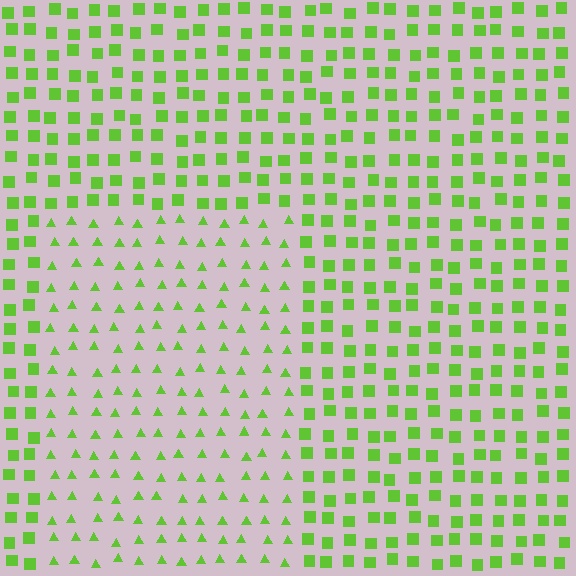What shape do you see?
I see a rectangle.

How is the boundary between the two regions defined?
The boundary is defined by a change in element shape: triangles inside vs. squares outside. All elements share the same color and spacing.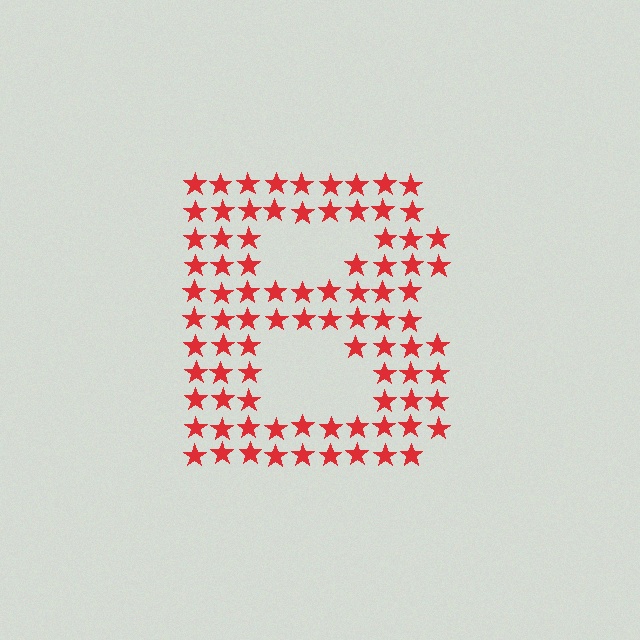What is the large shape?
The large shape is the letter B.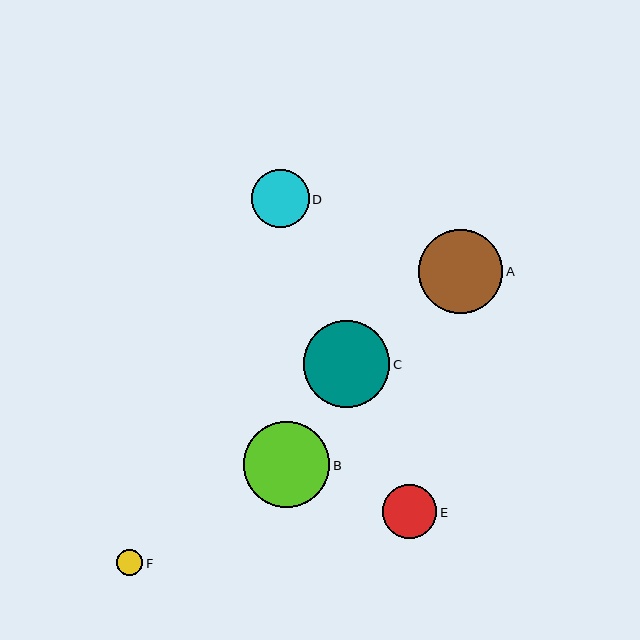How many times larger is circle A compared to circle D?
Circle A is approximately 1.5 times the size of circle D.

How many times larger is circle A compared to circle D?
Circle A is approximately 1.5 times the size of circle D.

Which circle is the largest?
Circle C is the largest with a size of approximately 87 pixels.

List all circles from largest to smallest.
From largest to smallest: C, B, A, D, E, F.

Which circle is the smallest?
Circle F is the smallest with a size of approximately 26 pixels.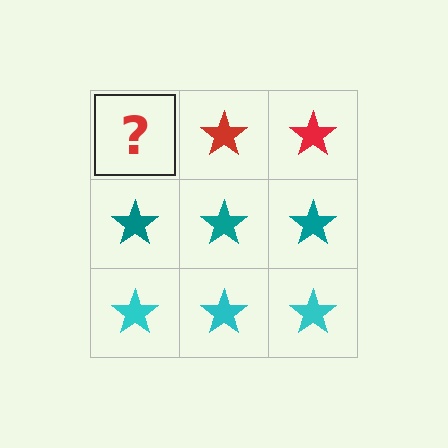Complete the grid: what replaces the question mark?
The question mark should be replaced with a red star.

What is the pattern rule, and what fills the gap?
The rule is that each row has a consistent color. The gap should be filled with a red star.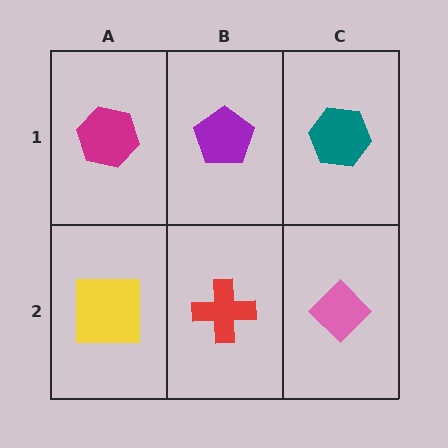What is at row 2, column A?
A yellow square.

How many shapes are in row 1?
3 shapes.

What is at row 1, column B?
A purple pentagon.